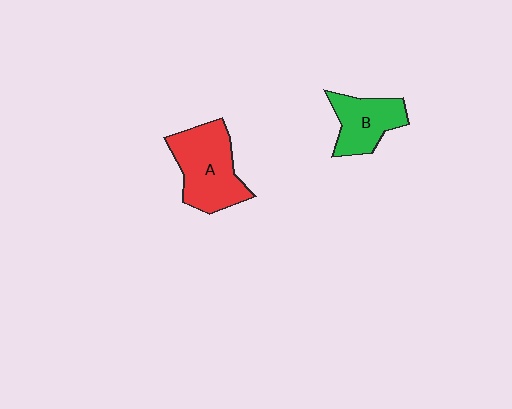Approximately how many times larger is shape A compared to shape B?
Approximately 1.4 times.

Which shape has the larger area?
Shape A (red).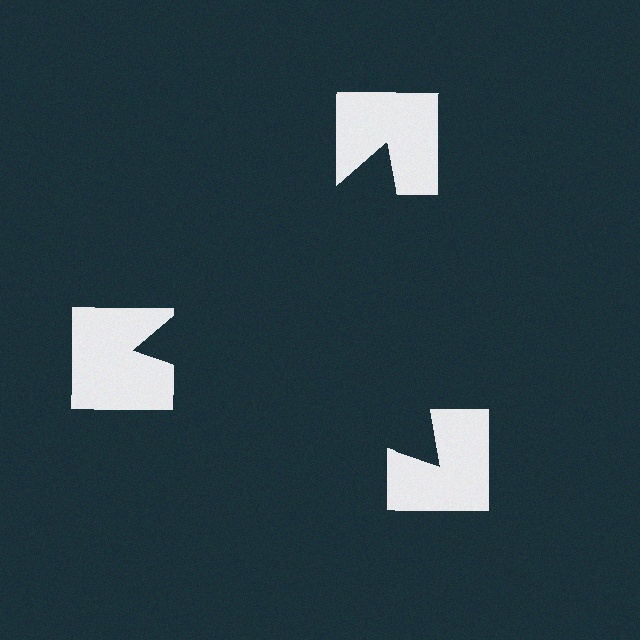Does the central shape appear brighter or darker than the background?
It typically appears slightly darker than the background, even though no actual brightness change is drawn.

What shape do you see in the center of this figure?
An illusory triangle — its edges are inferred from the aligned wedge cuts in the notched squares, not physically drawn.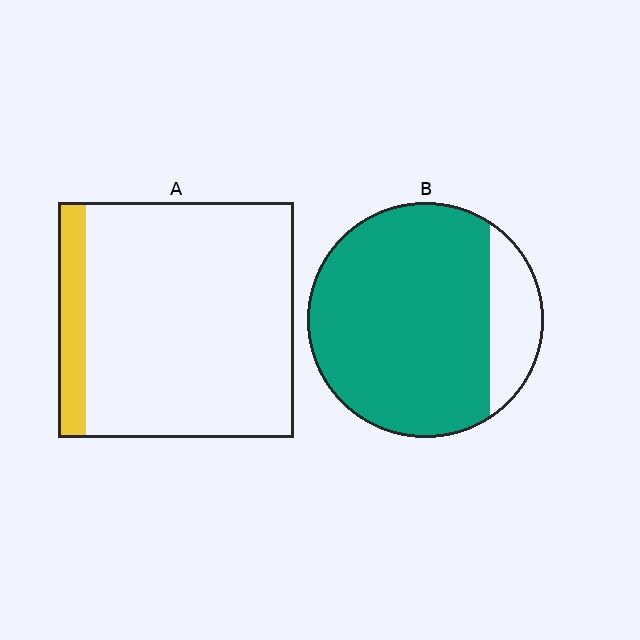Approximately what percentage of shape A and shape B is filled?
A is approximately 10% and B is approximately 85%.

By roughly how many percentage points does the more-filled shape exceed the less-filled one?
By roughly 70 percentage points (B over A).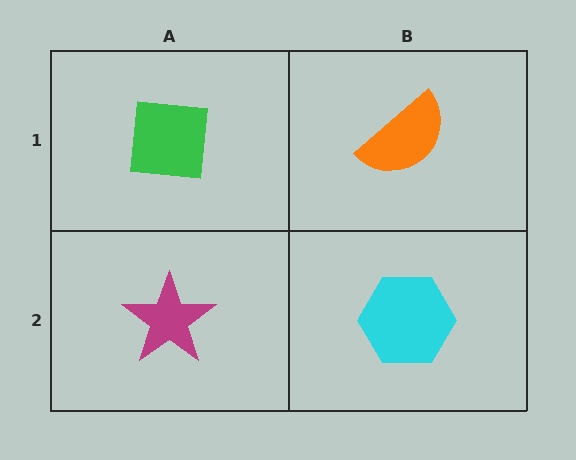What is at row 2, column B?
A cyan hexagon.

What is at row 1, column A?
A green square.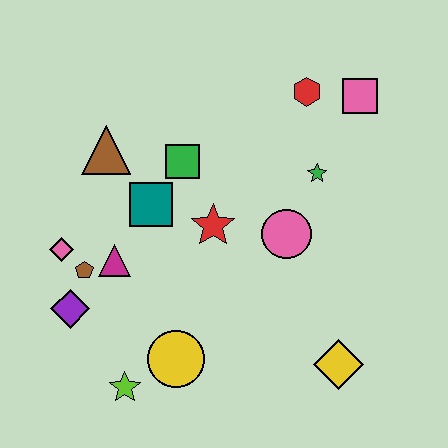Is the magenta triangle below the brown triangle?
Yes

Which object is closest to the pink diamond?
The brown pentagon is closest to the pink diamond.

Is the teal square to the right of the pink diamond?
Yes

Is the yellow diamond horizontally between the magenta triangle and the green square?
No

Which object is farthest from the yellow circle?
The pink square is farthest from the yellow circle.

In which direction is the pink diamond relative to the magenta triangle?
The pink diamond is to the left of the magenta triangle.